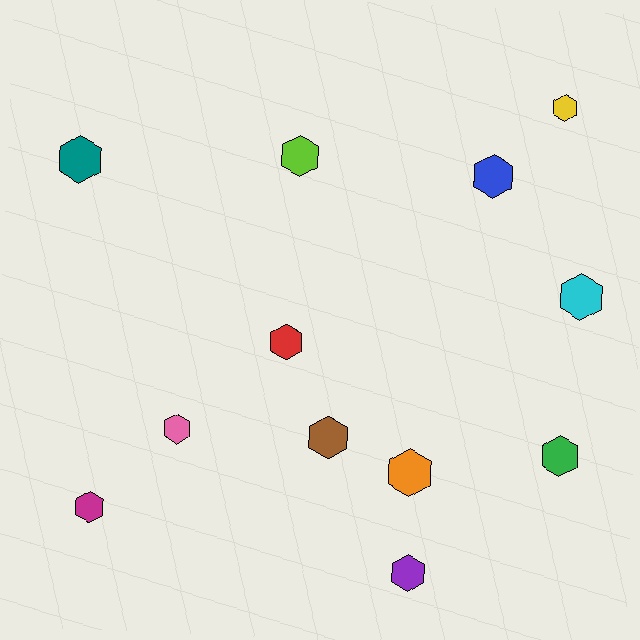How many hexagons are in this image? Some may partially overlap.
There are 12 hexagons.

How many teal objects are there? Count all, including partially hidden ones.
There is 1 teal object.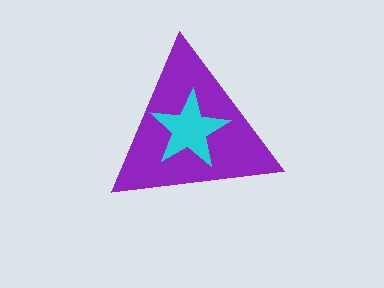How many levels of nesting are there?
2.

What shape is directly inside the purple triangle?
The cyan star.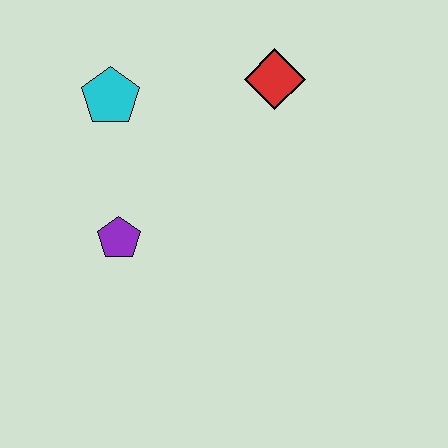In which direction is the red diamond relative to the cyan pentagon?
The red diamond is to the right of the cyan pentagon.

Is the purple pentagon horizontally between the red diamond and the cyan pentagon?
Yes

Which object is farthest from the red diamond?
The purple pentagon is farthest from the red diamond.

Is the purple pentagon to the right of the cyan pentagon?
Yes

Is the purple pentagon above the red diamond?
No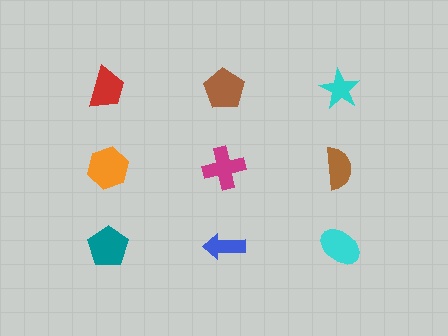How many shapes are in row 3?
3 shapes.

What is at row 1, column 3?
A cyan star.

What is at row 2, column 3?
A brown semicircle.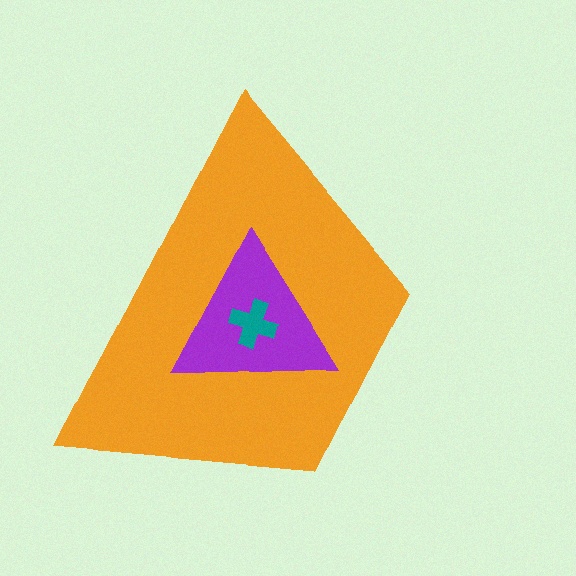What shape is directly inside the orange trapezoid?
The purple triangle.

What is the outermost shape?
The orange trapezoid.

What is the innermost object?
The teal cross.